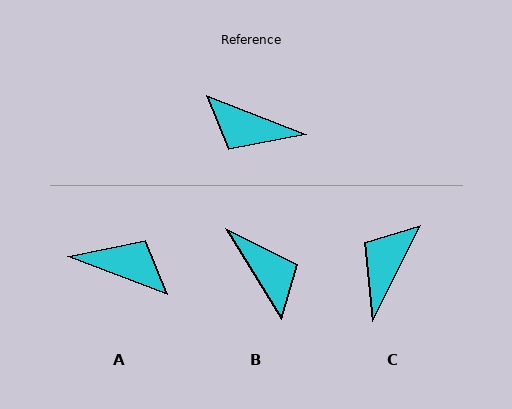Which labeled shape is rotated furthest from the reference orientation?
A, about 179 degrees away.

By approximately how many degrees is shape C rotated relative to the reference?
Approximately 95 degrees clockwise.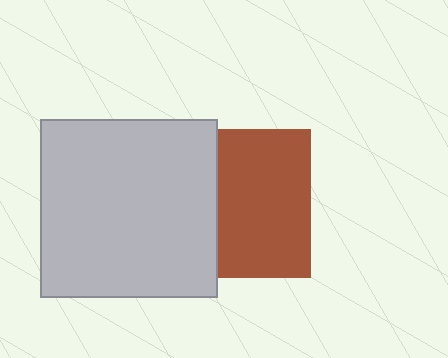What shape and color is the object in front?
The object in front is a light gray rectangle.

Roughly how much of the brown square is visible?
About half of it is visible (roughly 64%).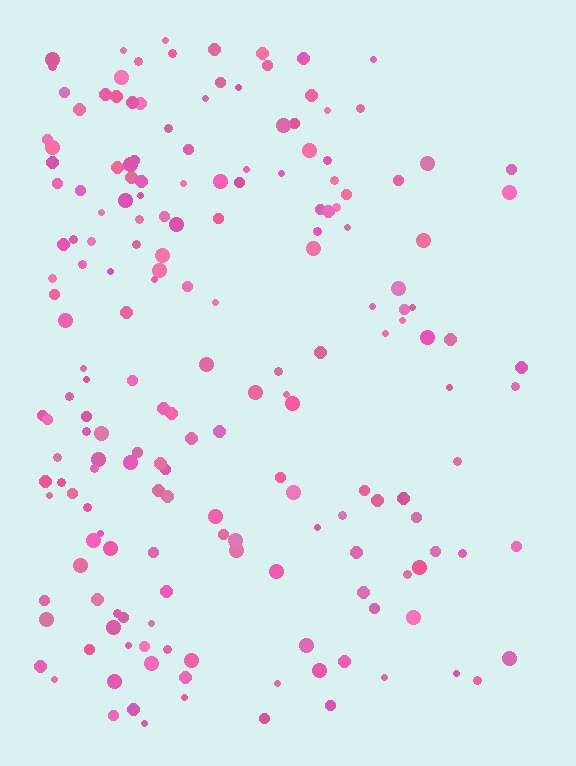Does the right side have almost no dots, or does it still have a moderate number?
Still a moderate number, just noticeably fewer than the left.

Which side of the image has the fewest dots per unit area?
The right.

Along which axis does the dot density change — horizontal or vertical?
Horizontal.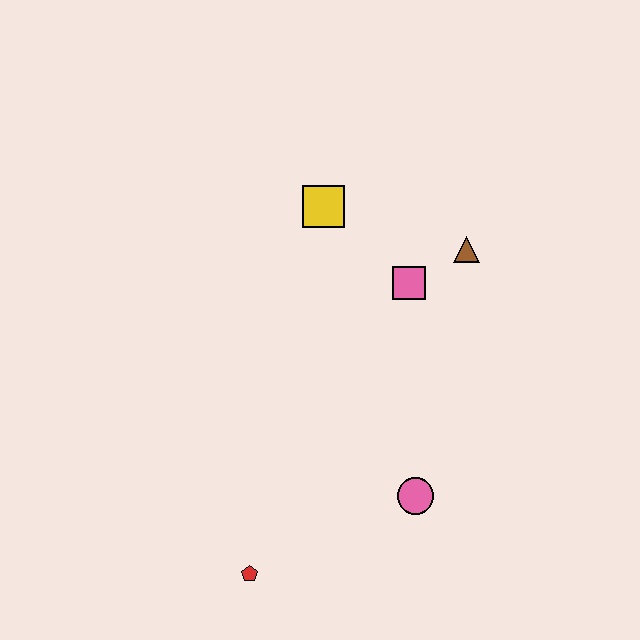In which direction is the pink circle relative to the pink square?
The pink circle is below the pink square.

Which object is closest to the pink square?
The brown triangle is closest to the pink square.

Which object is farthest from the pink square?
The red pentagon is farthest from the pink square.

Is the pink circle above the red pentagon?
Yes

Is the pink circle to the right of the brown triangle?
No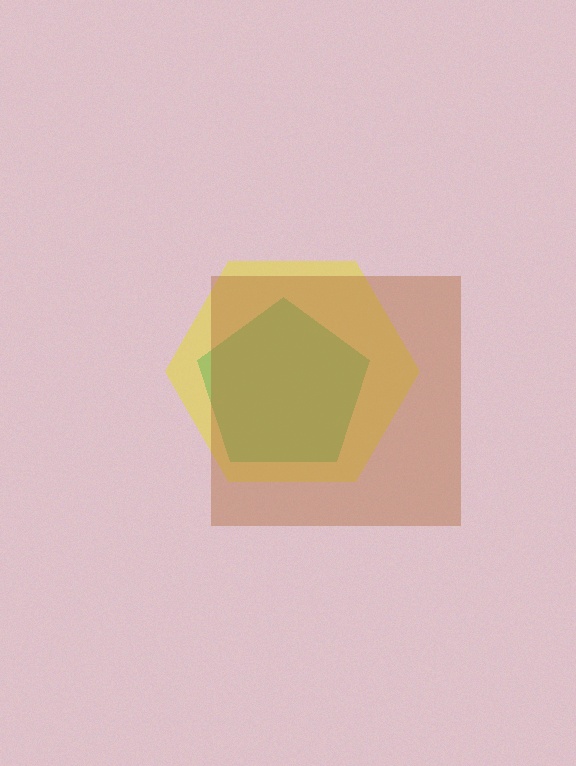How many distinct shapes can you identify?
There are 3 distinct shapes: a teal pentagon, a yellow hexagon, a brown square.